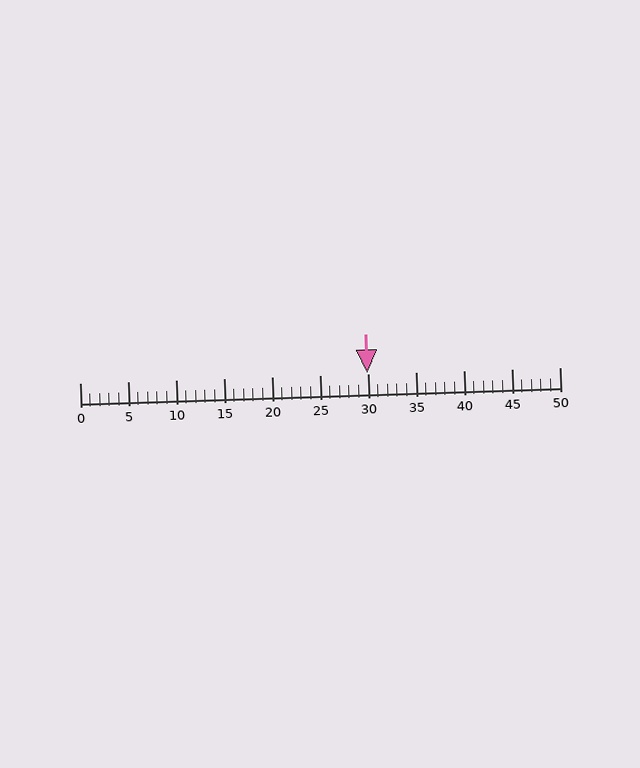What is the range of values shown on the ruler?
The ruler shows values from 0 to 50.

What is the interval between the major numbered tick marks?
The major tick marks are spaced 5 units apart.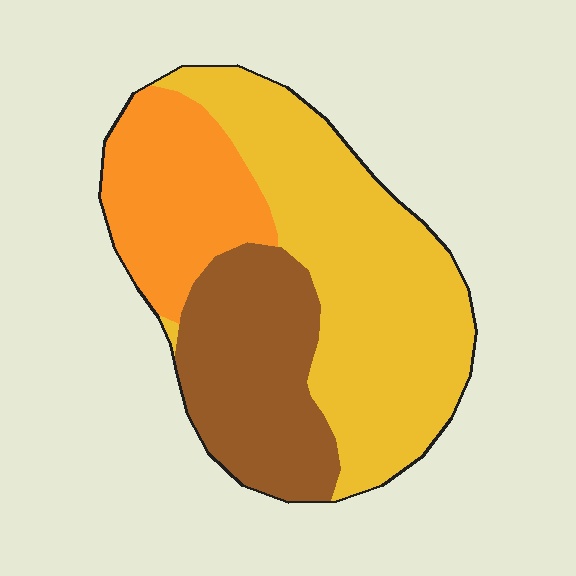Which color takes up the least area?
Orange, at roughly 25%.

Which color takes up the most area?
Yellow, at roughly 50%.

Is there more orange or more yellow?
Yellow.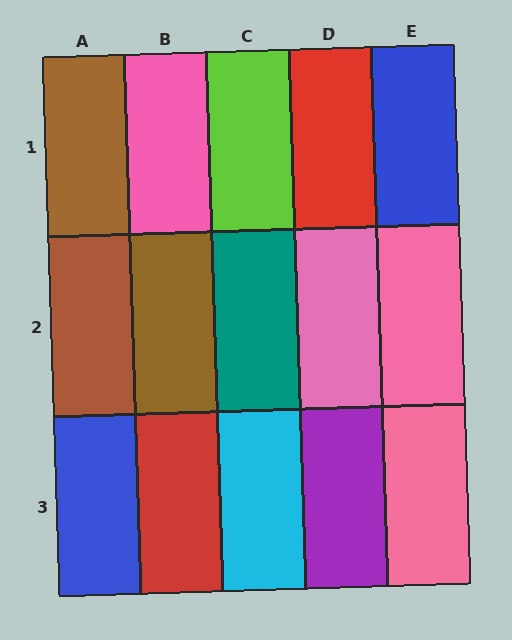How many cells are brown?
3 cells are brown.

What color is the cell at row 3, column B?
Red.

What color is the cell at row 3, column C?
Cyan.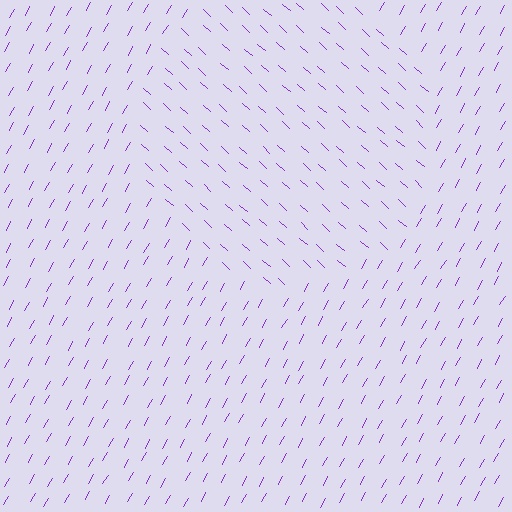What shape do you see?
I see a circle.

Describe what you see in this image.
The image is filled with small purple line segments. A circle region in the image has lines oriented differently from the surrounding lines, creating a visible texture boundary.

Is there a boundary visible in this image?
Yes, there is a texture boundary formed by a change in line orientation.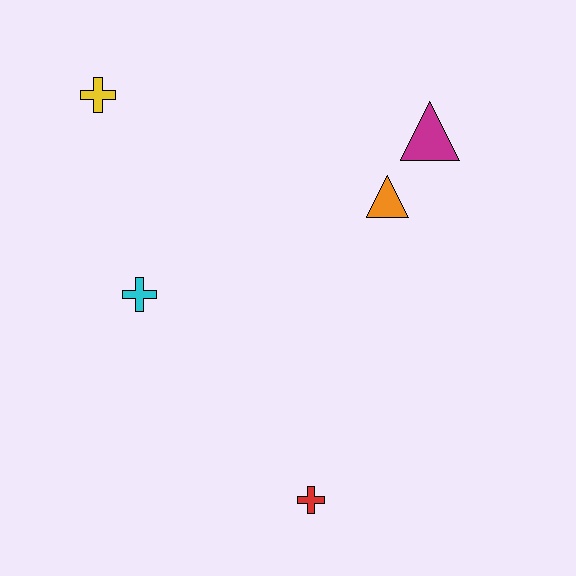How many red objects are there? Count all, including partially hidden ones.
There is 1 red object.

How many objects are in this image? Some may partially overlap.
There are 5 objects.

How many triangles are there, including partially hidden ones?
There are 2 triangles.